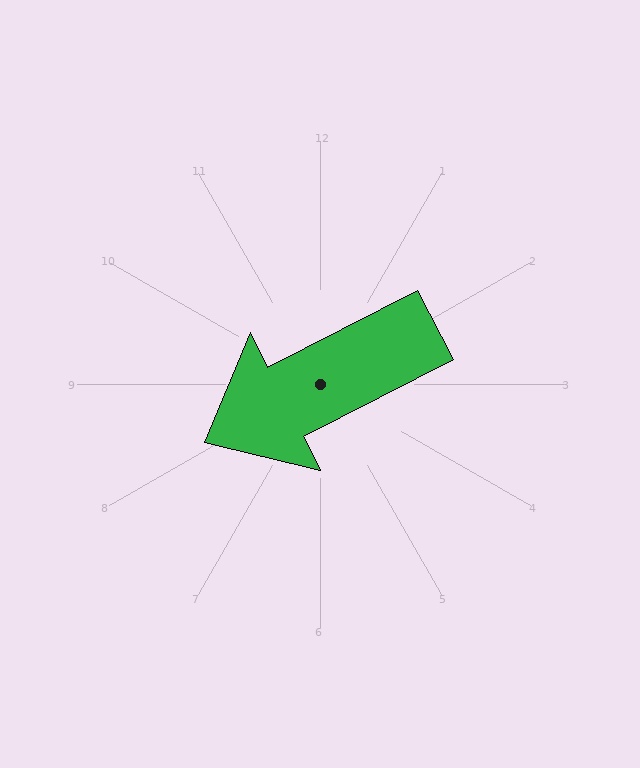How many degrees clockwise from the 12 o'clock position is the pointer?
Approximately 243 degrees.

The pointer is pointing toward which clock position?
Roughly 8 o'clock.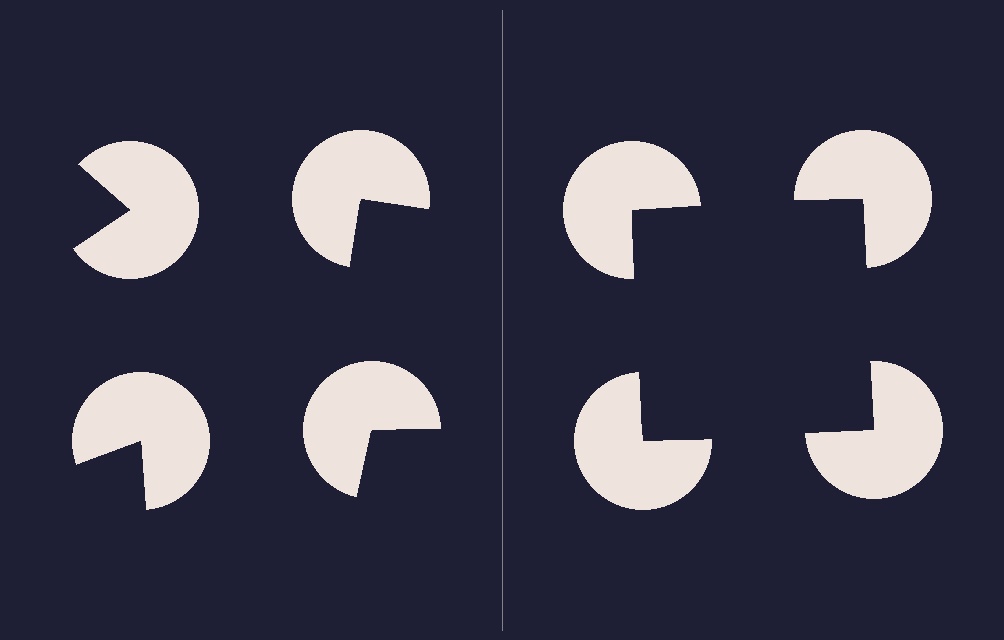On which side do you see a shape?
An illusory square appears on the right side. On the left side the wedge cuts are rotated, so no coherent shape forms.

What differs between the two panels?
The pac-man discs are positioned identically on both sides; only the wedge orientations differ. On the right they align to a square; on the left they are misaligned.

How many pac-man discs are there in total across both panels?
8 — 4 on each side.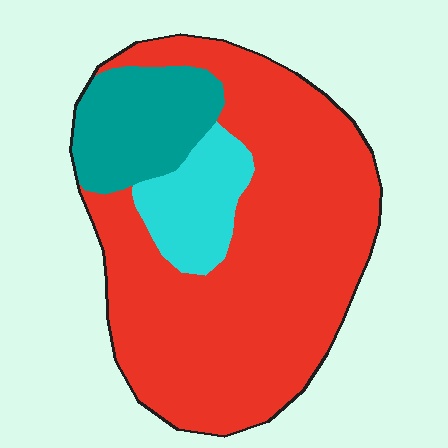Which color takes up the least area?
Cyan, at roughly 10%.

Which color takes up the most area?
Red, at roughly 70%.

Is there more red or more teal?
Red.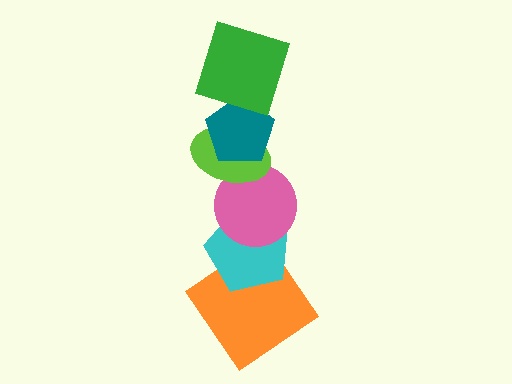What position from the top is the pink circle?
The pink circle is 4th from the top.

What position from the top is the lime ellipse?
The lime ellipse is 3rd from the top.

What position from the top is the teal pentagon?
The teal pentagon is 2nd from the top.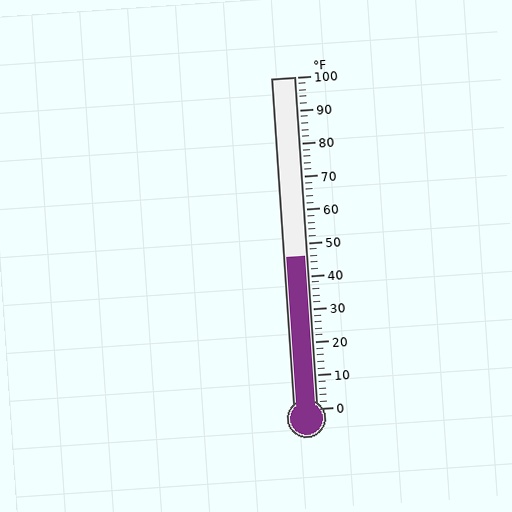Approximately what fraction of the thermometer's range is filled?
The thermometer is filled to approximately 45% of its range.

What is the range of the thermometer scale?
The thermometer scale ranges from 0°F to 100°F.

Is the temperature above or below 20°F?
The temperature is above 20°F.